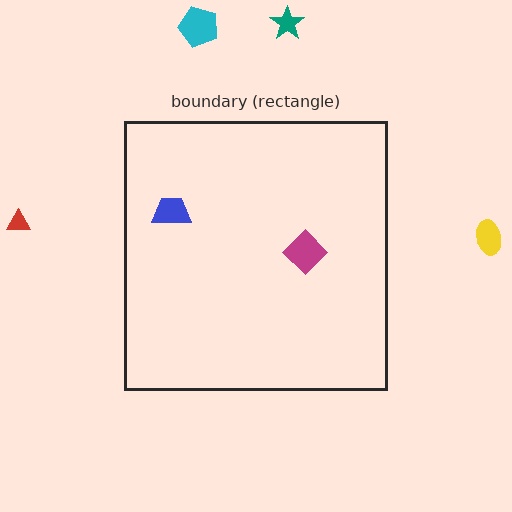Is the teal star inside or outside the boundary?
Outside.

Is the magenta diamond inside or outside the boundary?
Inside.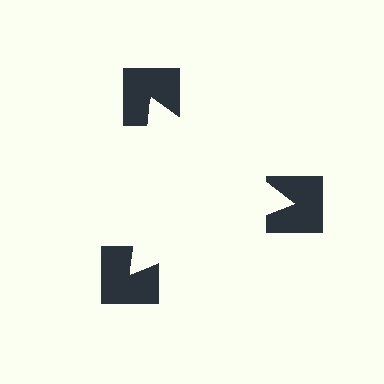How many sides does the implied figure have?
3 sides.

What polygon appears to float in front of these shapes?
An illusory triangle — its edges are inferred from the aligned wedge cuts in the notched squares, not physically drawn.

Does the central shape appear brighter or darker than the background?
It typically appears slightly brighter than the background, even though no actual brightness change is drawn.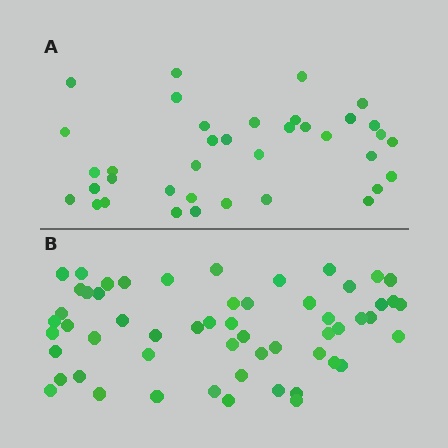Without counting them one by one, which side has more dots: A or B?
Region B (the bottom region) has more dots.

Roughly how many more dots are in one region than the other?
Region B has approximately 20 more dots than region A.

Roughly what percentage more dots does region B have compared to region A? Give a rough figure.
About 50% more.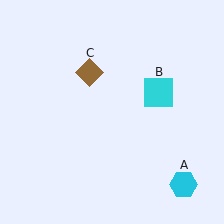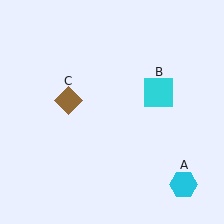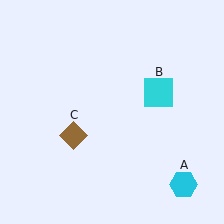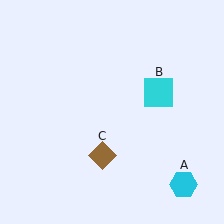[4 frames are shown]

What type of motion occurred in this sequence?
The brown diamond (object C) rotated counterclockwise around the center of the scene.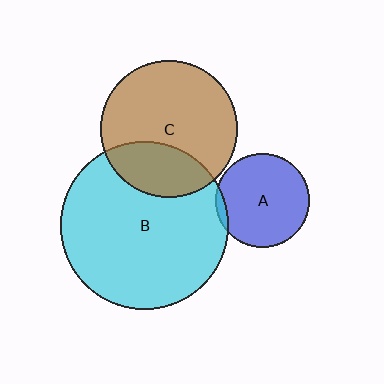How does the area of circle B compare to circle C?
Approximately 1.5 times.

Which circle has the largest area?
Circle B (cyan).